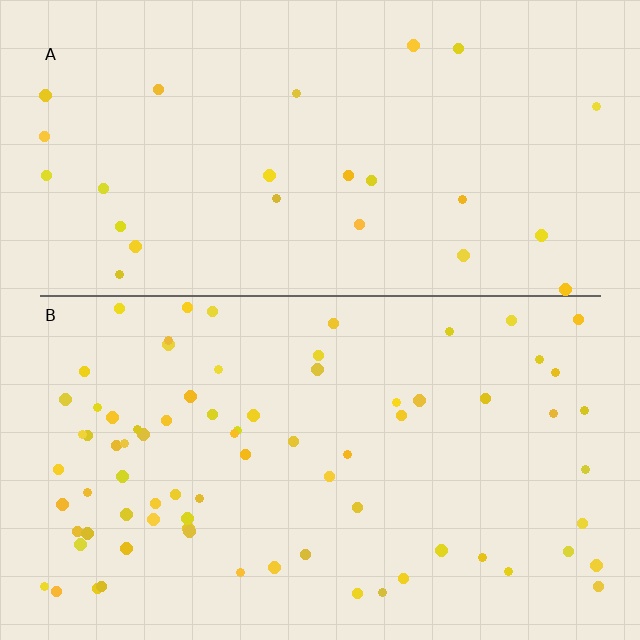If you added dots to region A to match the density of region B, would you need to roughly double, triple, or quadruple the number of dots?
Approximately triple.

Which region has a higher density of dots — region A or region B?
B (the bottom).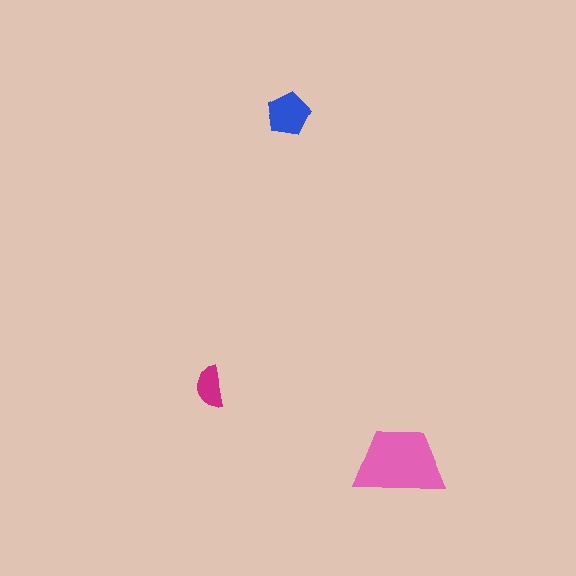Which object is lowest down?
The pink trapezoid is bottommost.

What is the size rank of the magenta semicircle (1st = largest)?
3rd.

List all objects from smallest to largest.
The magenta semicircle, the blue pentagon, the pink trapezoid.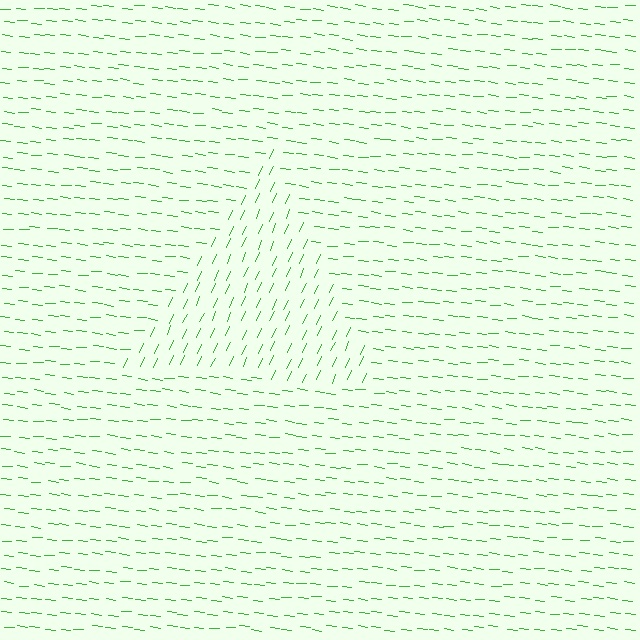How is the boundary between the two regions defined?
The boundary is defined purely by a change in line orientation (approximately 72 degrees difference). All lines are the same color and thickness.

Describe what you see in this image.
The image is filled with small green line segments. A triangle region in the image has lines oriented differently from the surrounding lines, creating a visible texture boundary.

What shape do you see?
I see a triangle.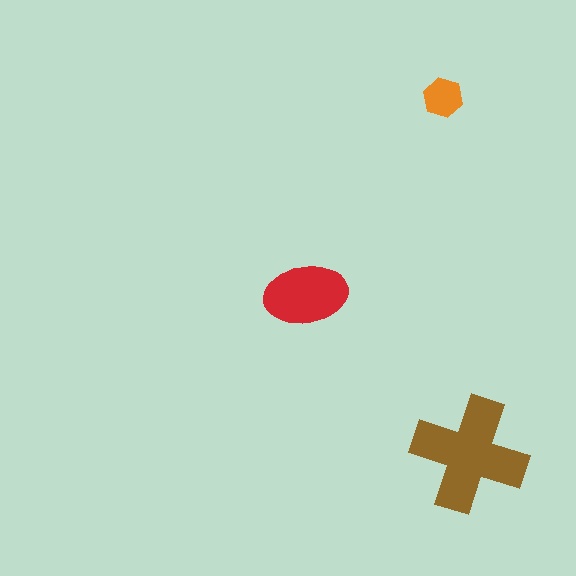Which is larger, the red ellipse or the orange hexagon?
The red ellipse.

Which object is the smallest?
The orange hexagon.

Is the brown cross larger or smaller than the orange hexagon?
Larger.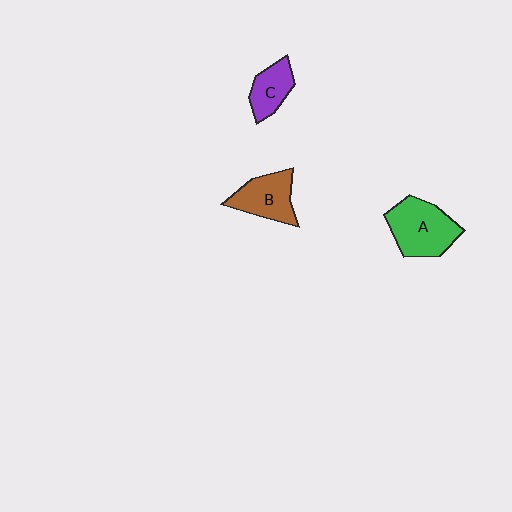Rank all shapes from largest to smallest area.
From largest to smallest: A (green), B (brown), C (purple).